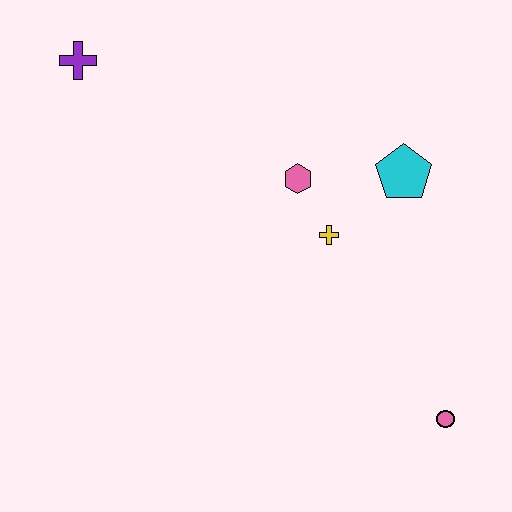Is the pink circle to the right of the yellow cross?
Yes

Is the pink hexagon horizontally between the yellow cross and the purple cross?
Yes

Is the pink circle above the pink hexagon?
No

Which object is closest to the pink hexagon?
The yellow cross is closest to the pink hexagon.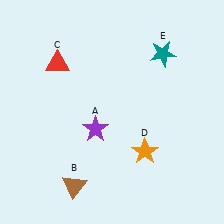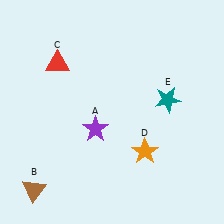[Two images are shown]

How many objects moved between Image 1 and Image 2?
2 objects moved between the two images.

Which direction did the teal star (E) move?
The teal star (E) moved down.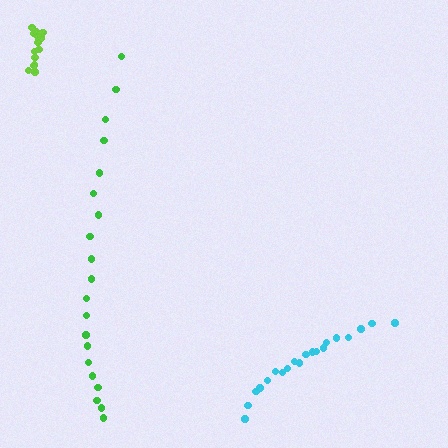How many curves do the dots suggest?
There are 3 distinct paths.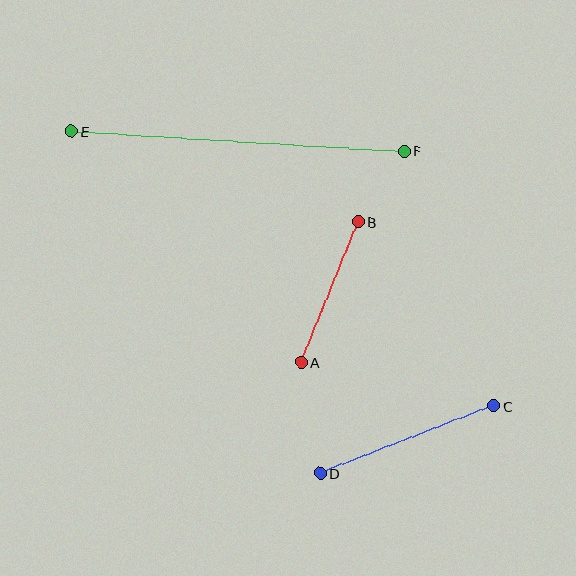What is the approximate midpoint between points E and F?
The midpoint is at approximately (238, 141) pixels.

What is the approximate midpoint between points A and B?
The midpoint is at approximately (330, 292) pixels.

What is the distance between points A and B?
The distance is approximately 152 pixels.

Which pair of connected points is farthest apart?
Points E and F are farthest apart.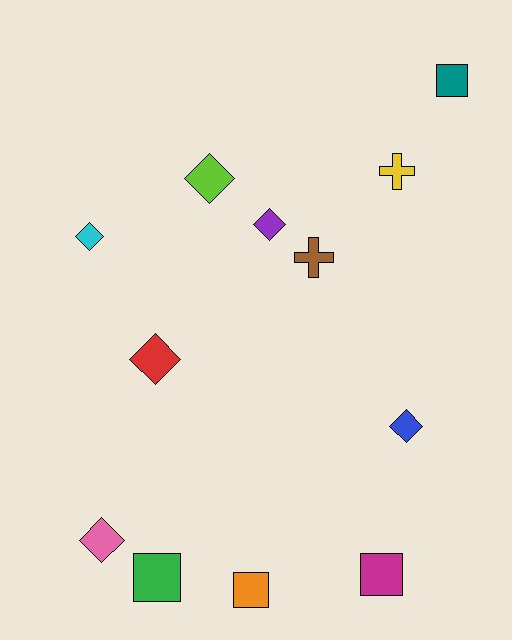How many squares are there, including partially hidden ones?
There are 4 squares.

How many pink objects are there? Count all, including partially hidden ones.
There is 1 pink object.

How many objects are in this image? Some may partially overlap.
There are 12 objects.